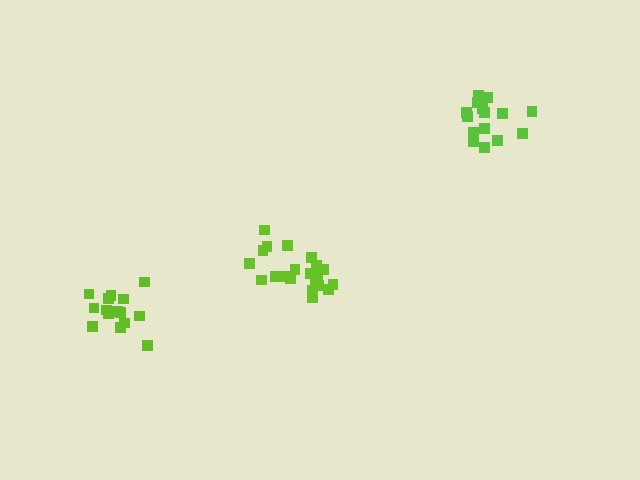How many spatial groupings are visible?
There are 3 spatial groupings.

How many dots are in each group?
Group 1: 15 dots, Group 2: 21 dots, Group 3: 17 dots (53 total).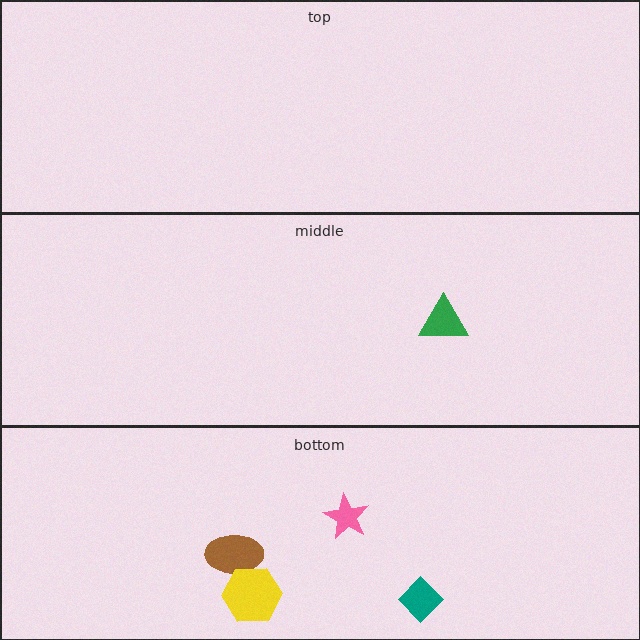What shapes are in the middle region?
The green triangle.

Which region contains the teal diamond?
The bottom region.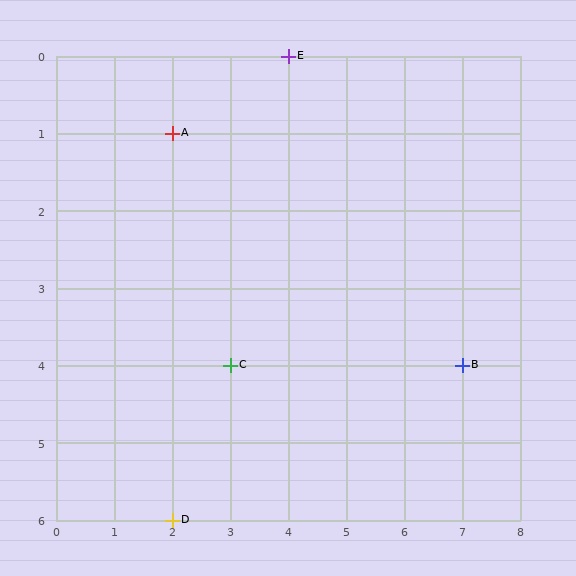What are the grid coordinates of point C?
Point C is at grid coordinates (3, 4).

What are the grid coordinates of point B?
Point B is at grid coordinates (7, 4).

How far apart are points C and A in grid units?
Points C and A are 1 column and 3 rows apart (about 3.2 grid units diagonally).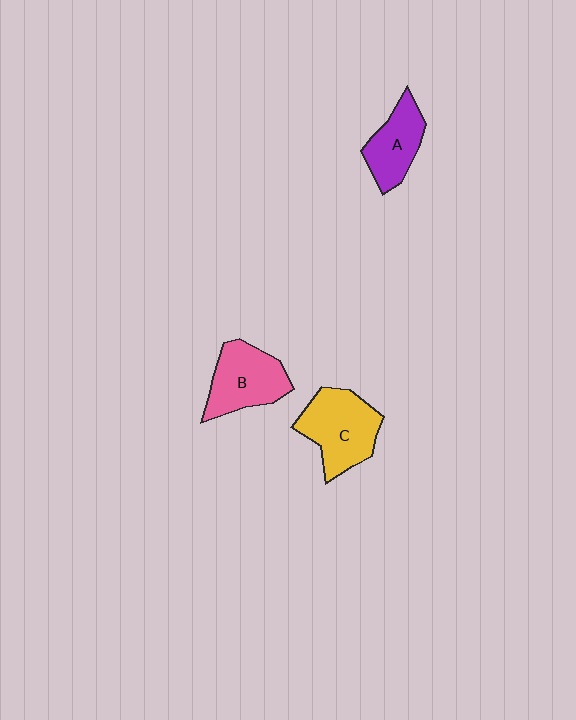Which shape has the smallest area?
Shape A (purple).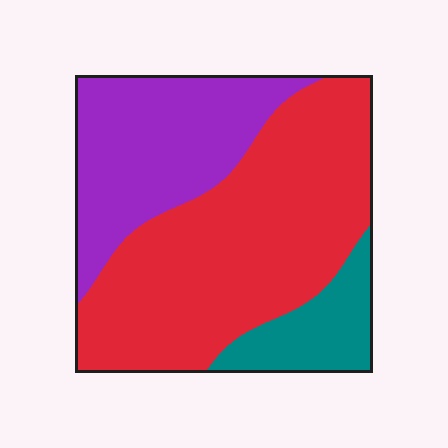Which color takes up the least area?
Teal, at roughly 15%.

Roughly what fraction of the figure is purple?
Purple takes up between a quarter and a half of the figure.